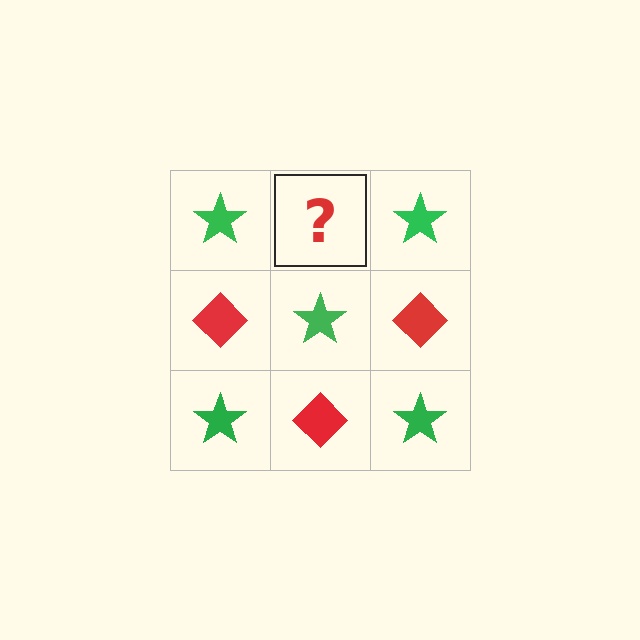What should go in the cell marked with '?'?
The missing cell should contain a red diamond.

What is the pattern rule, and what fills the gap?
The rule is that it alternates green star and red diamond in a checkerboard pattern. The gap should be filled with a red diamond.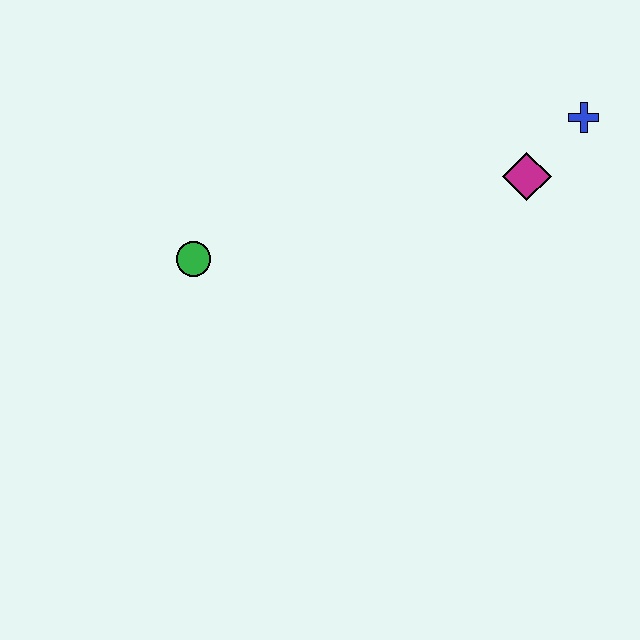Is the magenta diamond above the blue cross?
No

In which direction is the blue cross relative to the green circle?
The blue cross is to the right of the green circle.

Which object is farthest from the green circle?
The blue cross is farthest from the green circle.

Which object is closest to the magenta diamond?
The blue cross is closest to the magenta diamond.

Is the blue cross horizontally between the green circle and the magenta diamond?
No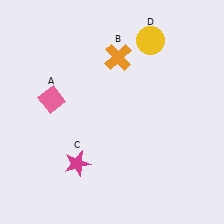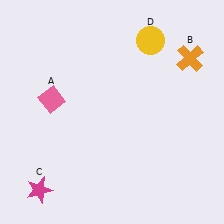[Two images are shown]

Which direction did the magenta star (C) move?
The magenta star (C) moved left.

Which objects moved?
The objects that moved are: the orange cross (B), the magenta star (C).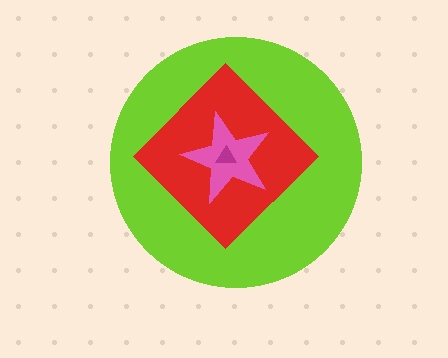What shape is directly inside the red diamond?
The pink star.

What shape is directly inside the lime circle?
The red diamond.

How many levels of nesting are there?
4.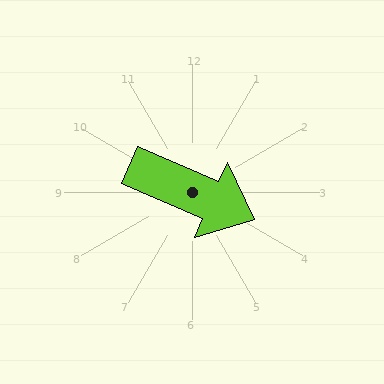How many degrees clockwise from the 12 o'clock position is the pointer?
Approximately 113 degrees.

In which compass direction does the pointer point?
Southeast.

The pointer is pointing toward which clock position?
Roughly 4 o'clock.